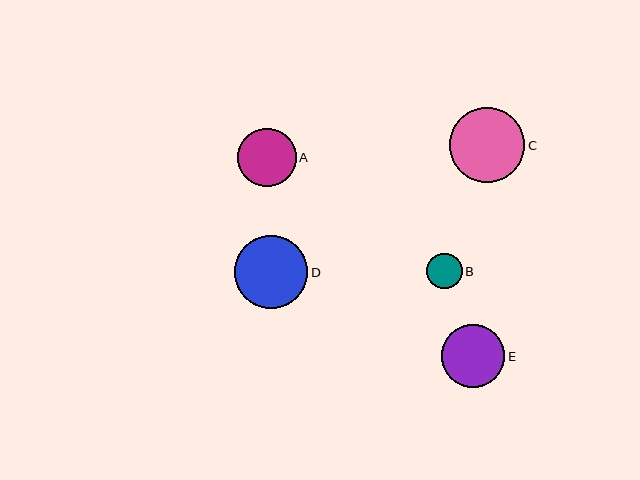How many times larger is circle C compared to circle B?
Circle C is approximately 2.1 times the size of circle B.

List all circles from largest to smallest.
From largest to smallest: C, D, E, A, B.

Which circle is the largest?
Circle C is the largest with a size of approximately 75 pixels.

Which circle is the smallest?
Circle B is the smallest with a size of approximately 36 pixels.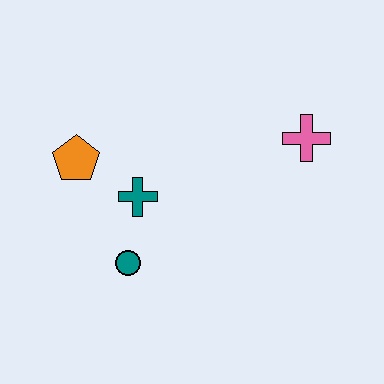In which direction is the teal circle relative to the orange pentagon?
The teal circle is below the orange pentagon.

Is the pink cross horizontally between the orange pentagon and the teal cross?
No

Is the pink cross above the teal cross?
Yes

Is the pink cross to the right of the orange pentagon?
Yes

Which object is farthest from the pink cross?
The orange pentagon is farthest from the pink cross.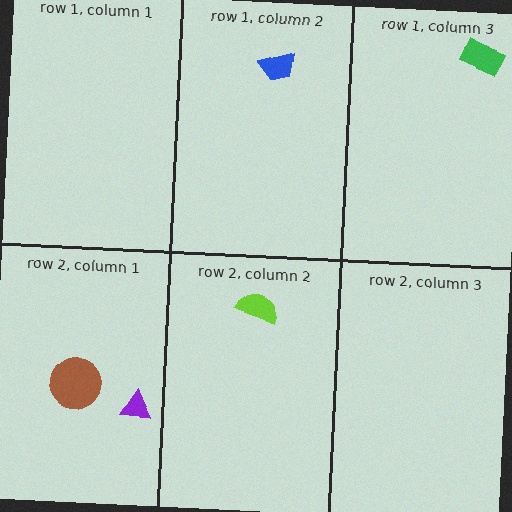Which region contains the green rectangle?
The row 1, column 3 region.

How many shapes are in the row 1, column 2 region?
1.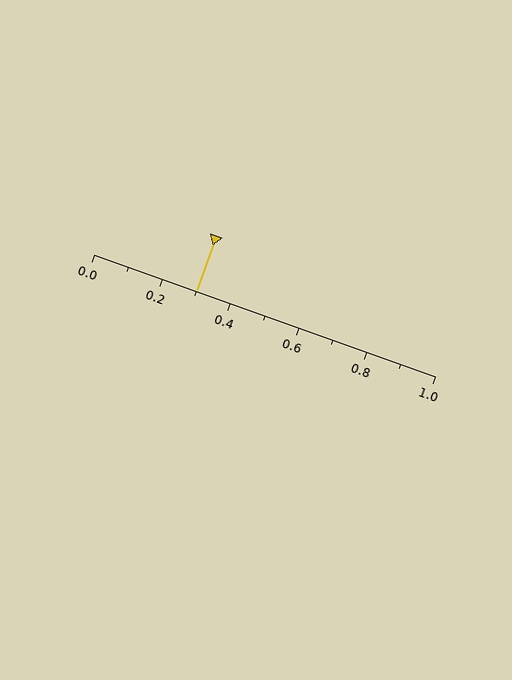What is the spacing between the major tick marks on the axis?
The major ticks are spaced 0.2 apart.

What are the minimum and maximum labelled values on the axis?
The axis runs from 0.0 to 1.0.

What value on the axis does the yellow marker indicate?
The marker indicates approximately 0.3.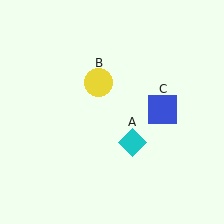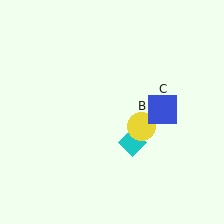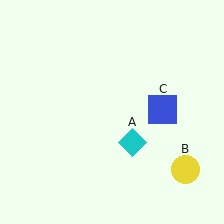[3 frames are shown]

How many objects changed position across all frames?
1 object changed position: yellow circle (object B).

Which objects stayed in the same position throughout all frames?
Cyan diamond (object A) and blue square (object C) remained stationary.